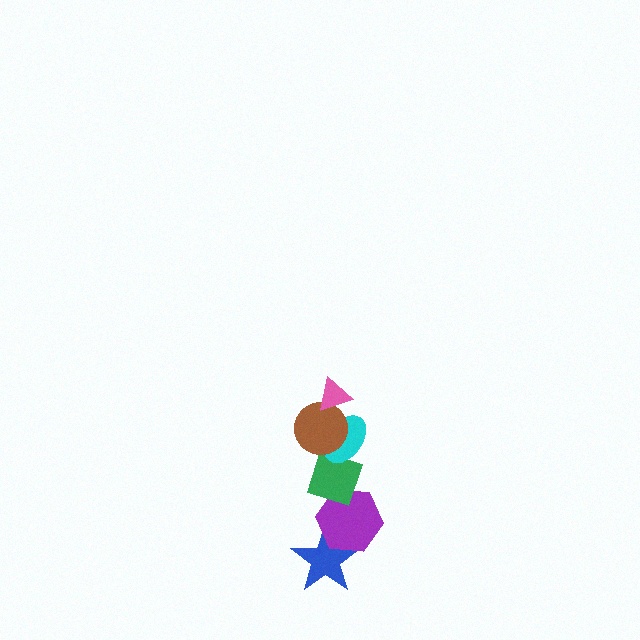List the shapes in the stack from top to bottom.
From top to bottom: the pink triangle, the brown circle, the cyan ellipse, the green diamond, the purple hexagon, the blue star.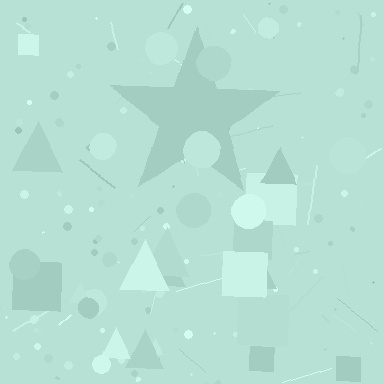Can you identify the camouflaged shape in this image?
The camouflaged shape is a star.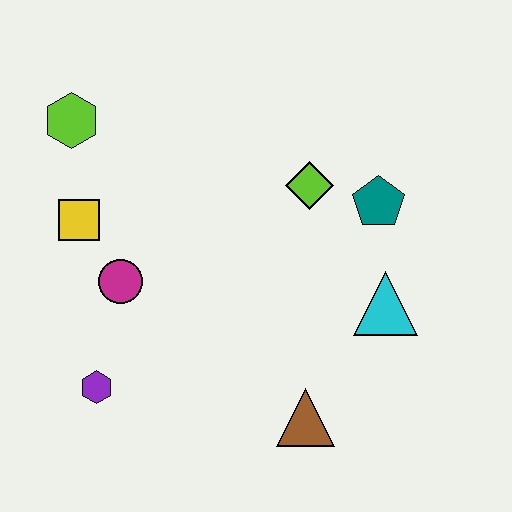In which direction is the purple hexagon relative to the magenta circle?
The purple hexagon is below the magenta circle.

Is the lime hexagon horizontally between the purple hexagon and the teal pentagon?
No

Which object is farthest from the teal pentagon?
The purple hexagon is farthest from the teal pentagon.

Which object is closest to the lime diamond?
The teal pentagon is closest to the lime diamond.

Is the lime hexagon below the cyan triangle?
No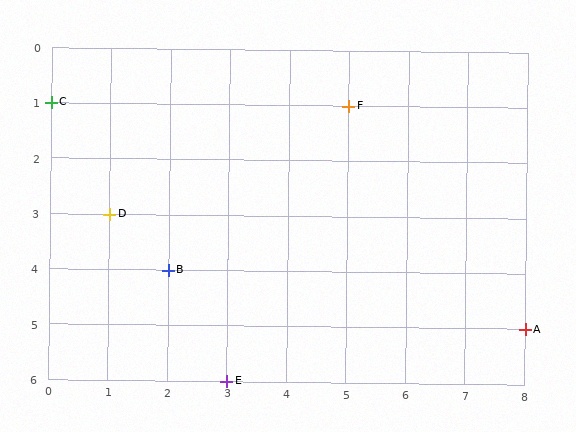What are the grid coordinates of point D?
Point D is at grid coordinates (1, 3).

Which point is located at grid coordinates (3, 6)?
Point E is at (3, 6).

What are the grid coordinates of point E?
Point E is at grid coordinates (3, 6).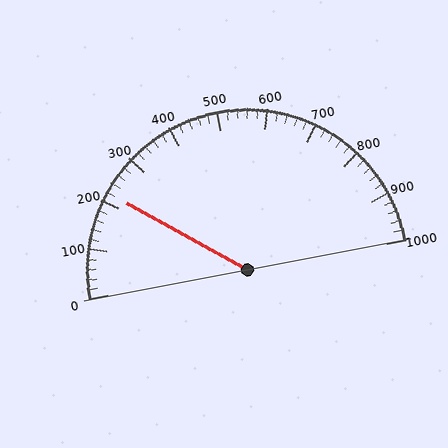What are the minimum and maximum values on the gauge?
The gauge ranges from 0 to 1000.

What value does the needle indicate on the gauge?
The needle indicates approximately 220.